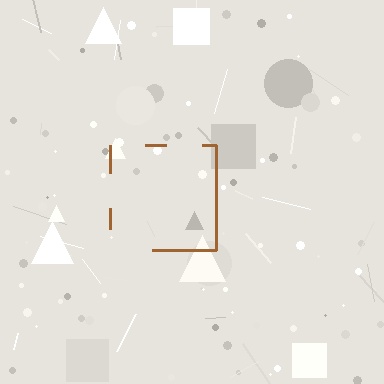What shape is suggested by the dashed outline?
The dashed outline suggests a square.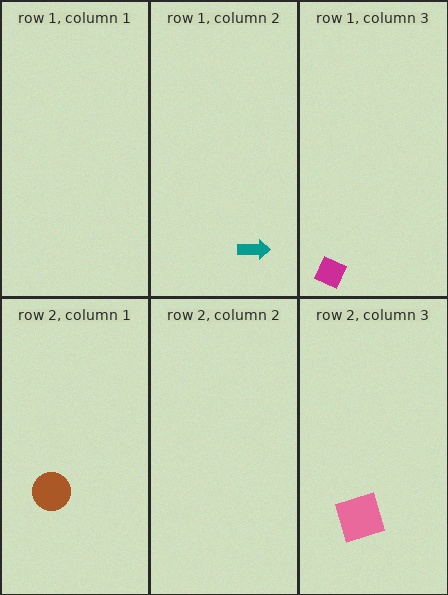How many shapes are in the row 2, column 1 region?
1.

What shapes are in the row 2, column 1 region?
The brown circle.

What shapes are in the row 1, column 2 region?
The teal arrow.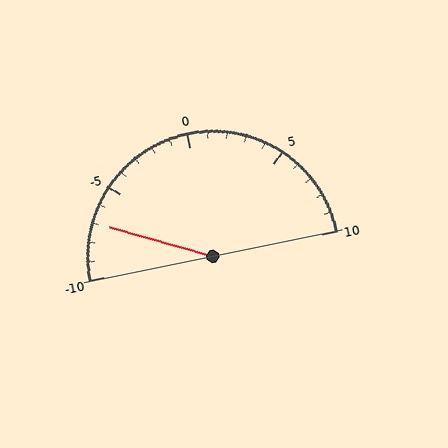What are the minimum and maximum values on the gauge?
The gauge ranges from -10 to 10.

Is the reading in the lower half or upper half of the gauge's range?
The reading is in the lower half of the range (-10 to 10).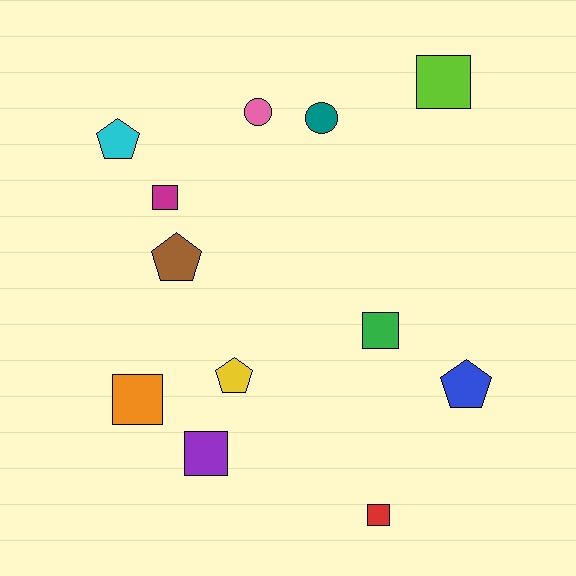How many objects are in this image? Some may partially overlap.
There are 12 objects.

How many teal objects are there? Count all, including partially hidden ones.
There is 1 teal object.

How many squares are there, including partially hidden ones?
There are 6 squares.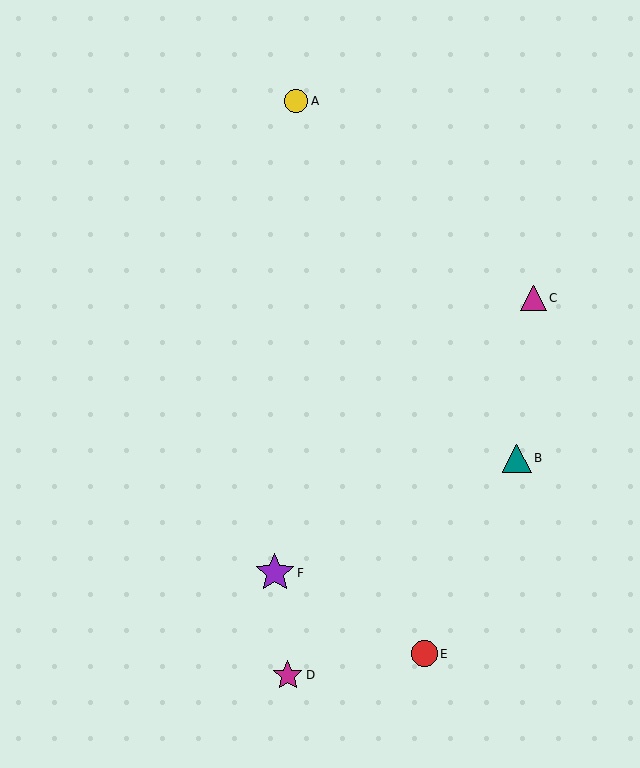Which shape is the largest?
The purple star (labeled F) is the largest.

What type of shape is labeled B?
Shape B is a teal triangle.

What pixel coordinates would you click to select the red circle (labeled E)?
Click at (424, 654) to select the red circle E.